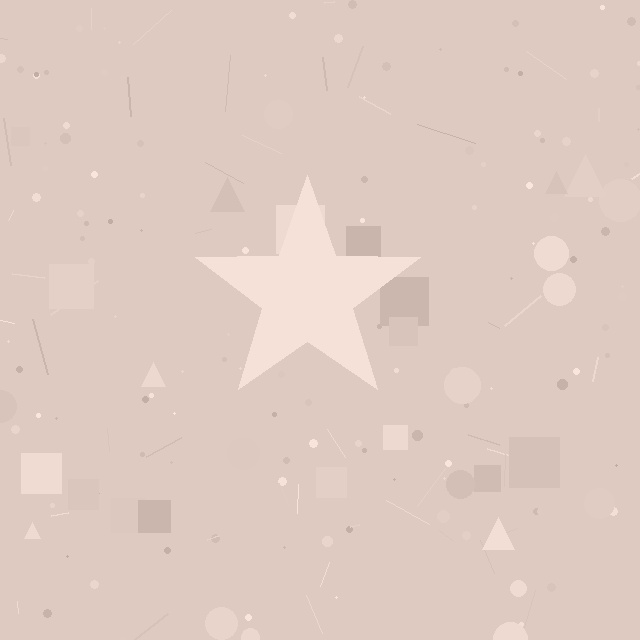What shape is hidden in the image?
A star is hidden in the image.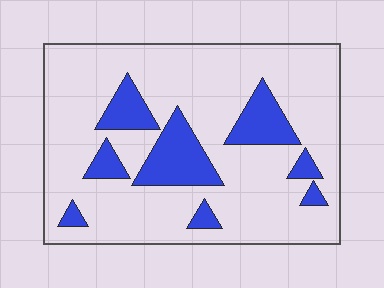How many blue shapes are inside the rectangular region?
8.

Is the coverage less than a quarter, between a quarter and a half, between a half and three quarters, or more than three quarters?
Less than a quarter.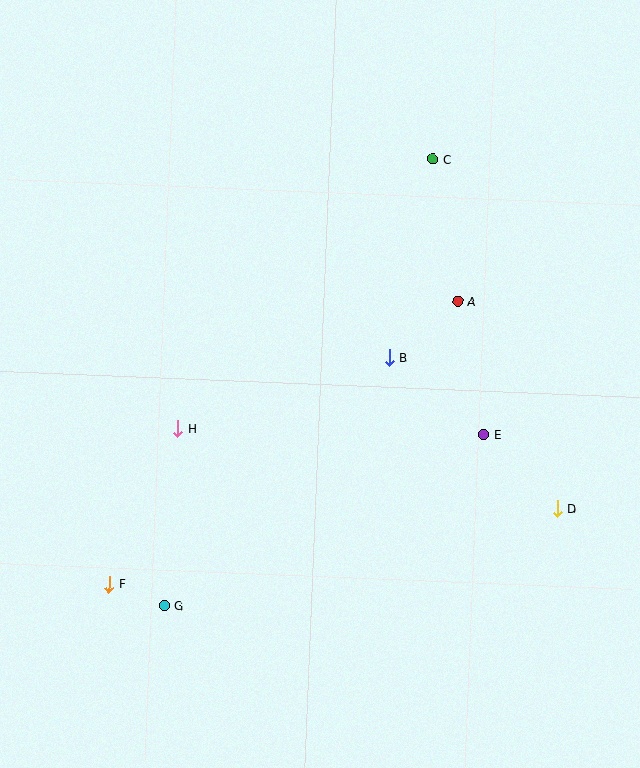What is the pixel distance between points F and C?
The distance between F and C is 534 pixels.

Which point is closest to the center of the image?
Point B at (389, 357) is closest to the center.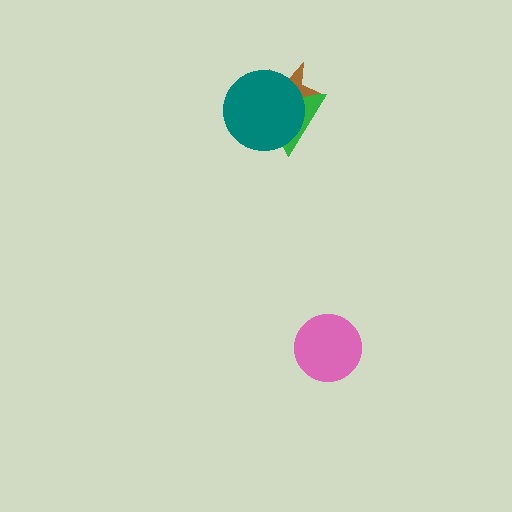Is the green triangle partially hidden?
Yes, it is partially covered by another shape.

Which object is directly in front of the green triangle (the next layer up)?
The brown star is directly in front of the green triangle.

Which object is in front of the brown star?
The teal circle is in front of the brown star.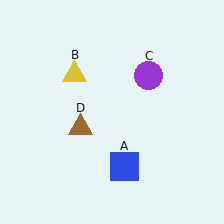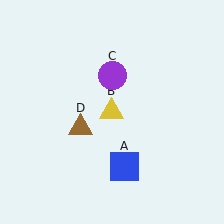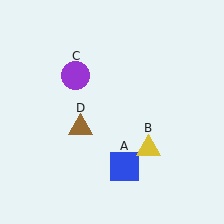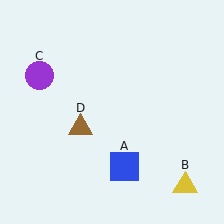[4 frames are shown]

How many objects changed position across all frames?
2 objects changed position: yellow triangle (object B), purple circle (object C).